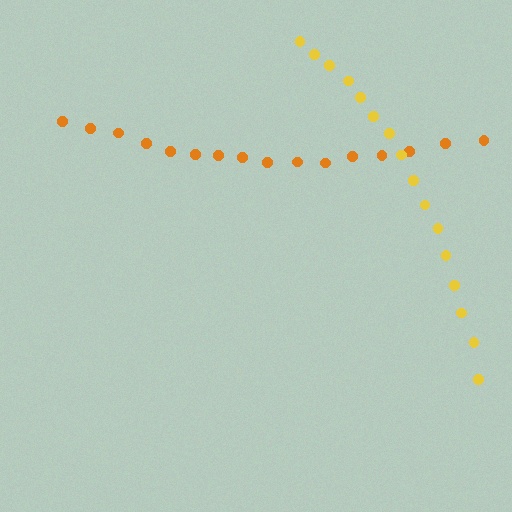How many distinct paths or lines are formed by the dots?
There are 2 distinct paths.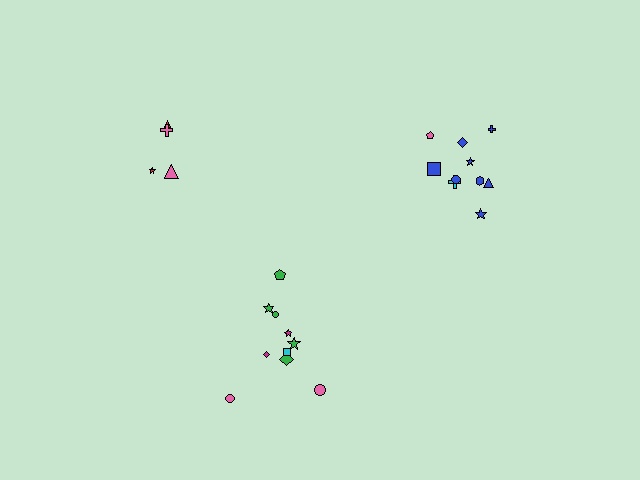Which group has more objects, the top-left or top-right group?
The top-right group.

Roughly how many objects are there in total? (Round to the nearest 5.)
Roughly 25 objects in total.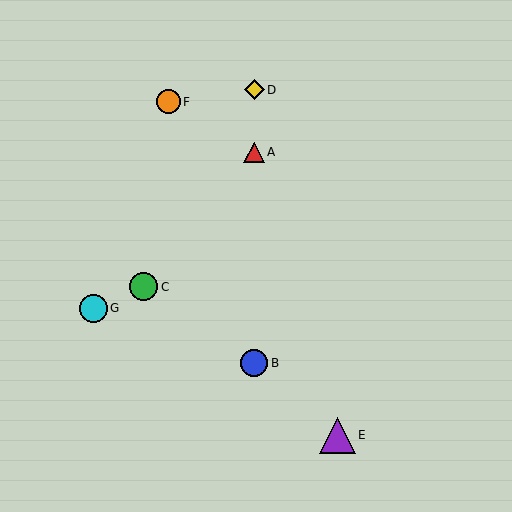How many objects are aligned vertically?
3 objects (A, B, D) are aligned vertically.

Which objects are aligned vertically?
Objects A, B, D are aligned vertically.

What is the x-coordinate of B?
Object B is at x≈254.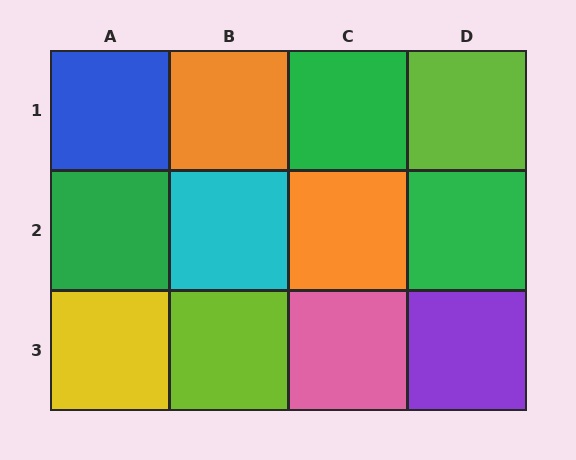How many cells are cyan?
1 cell is cyan.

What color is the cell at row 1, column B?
Orange.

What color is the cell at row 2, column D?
Green.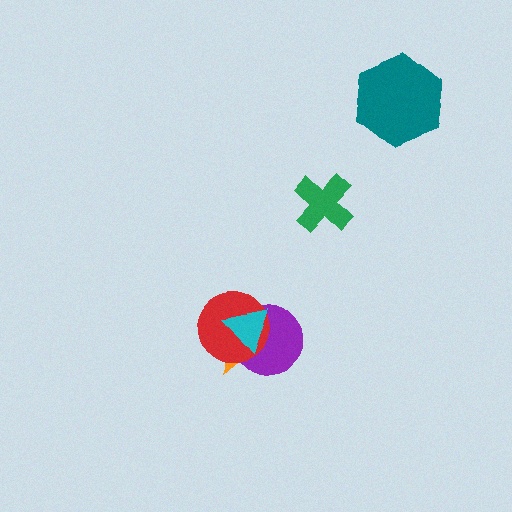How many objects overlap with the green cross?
0 objects overlap with the green cross.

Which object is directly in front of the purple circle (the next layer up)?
The red circle is directly in front of the purple circle.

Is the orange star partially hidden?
Yes, it is partially covered by another shape.